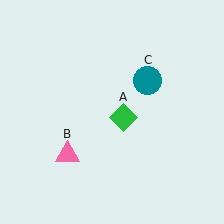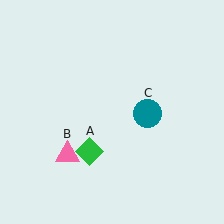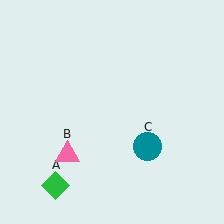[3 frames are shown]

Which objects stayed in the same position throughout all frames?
Pink triangle (object B) remained stationary.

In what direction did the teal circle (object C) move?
The teal circle (object C) moved down.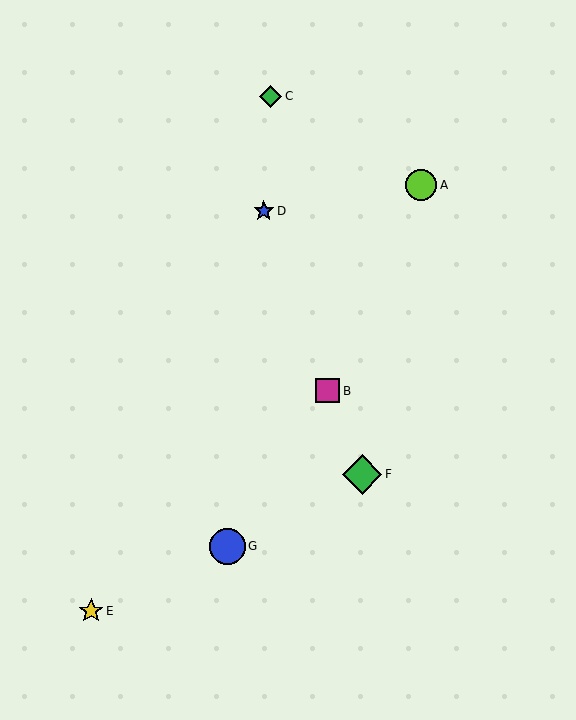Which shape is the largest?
The green diamond (labeled F) is the largest.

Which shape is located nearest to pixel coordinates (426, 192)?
The lime circle (labeled A) at (421, 185) is nearest to that location.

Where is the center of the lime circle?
The center of the lime circle is at (421, 185).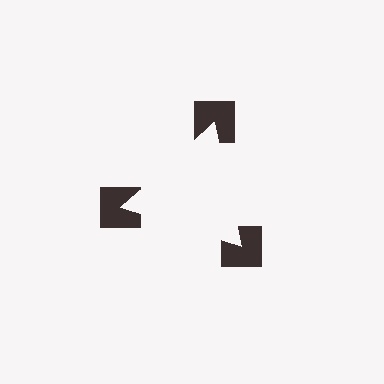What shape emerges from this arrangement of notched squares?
An illusory triangle — its edges are inferred from the aligned wedge cuts in the notched squares, not physically drawn.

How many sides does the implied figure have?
3 sides.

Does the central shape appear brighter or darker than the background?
It typically appears slightly brighter than the background, even though no actual brightness change is drawn.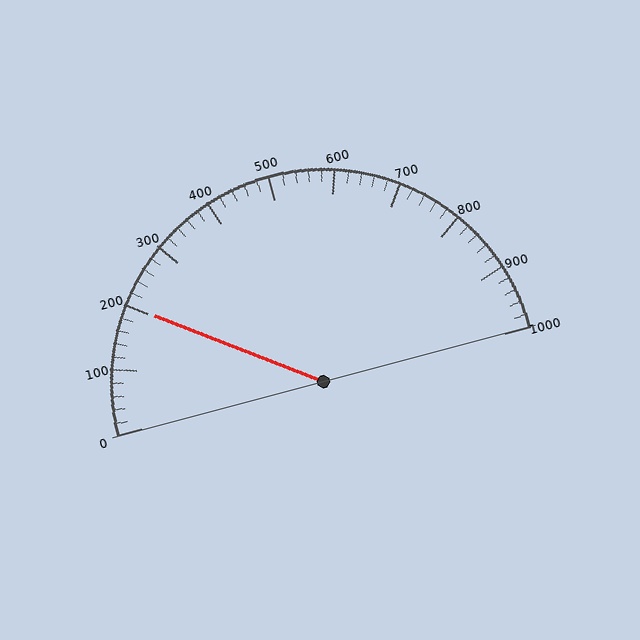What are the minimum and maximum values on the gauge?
The gauge ranges from 0 to 1000.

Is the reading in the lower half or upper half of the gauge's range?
The reading is in the lower half of the range (0 to 1000).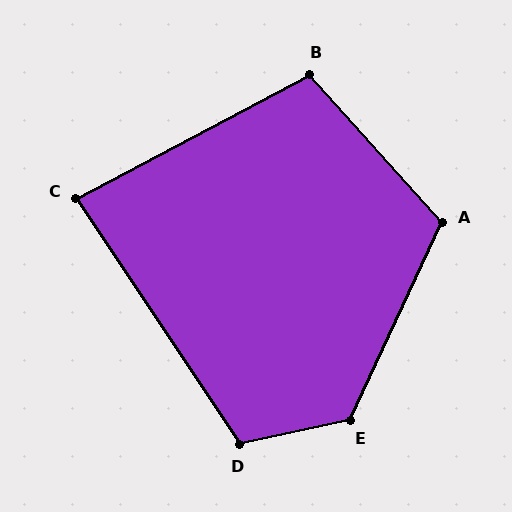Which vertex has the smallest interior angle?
C, at approximately 84 degrees.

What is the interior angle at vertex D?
Approximately 111 degrees (obtuse).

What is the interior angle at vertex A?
Approximately 113 degrees (obtuse).